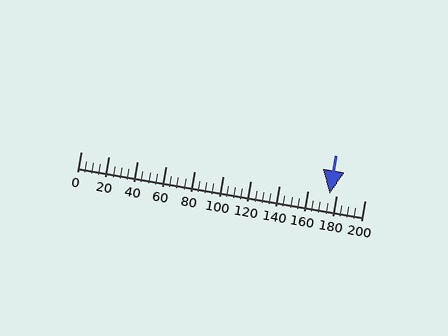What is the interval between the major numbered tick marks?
The major tick marks are spaced 20 units apart.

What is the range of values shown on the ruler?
The ruler shows values from 0 to 200.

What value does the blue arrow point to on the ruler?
The blue arrow points to approximately 175.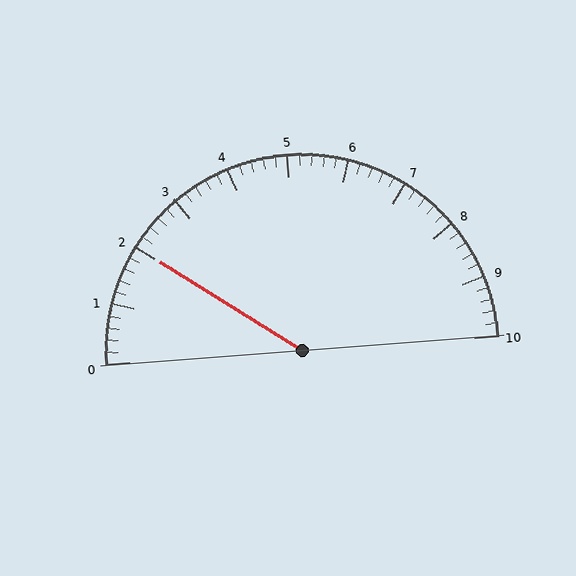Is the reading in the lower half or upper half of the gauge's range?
The reading is in the lower half of the range (0 to 10).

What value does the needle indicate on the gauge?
The needle indicates approximately 2.0.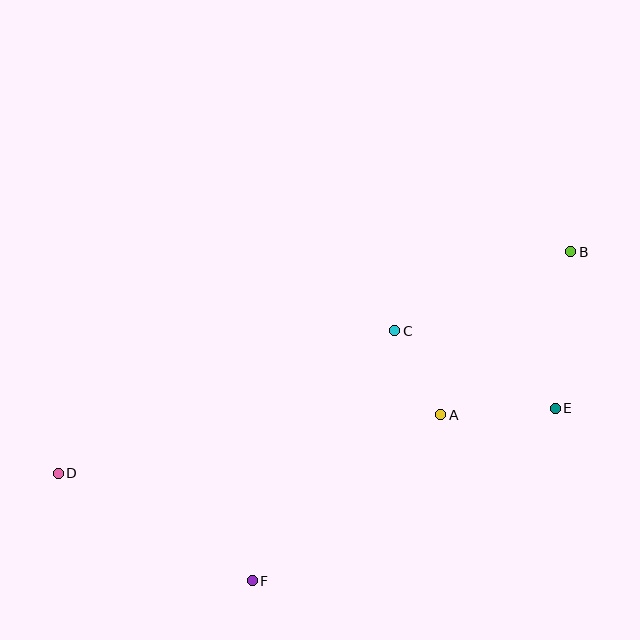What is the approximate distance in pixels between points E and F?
The distance between E and F is approximately 348 pixels.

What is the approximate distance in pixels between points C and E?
The distance between C and E is approximately 178 pixels.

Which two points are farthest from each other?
Points B and D are farthest from each other.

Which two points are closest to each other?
Points A and C are closest to each other.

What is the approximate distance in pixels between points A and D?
The distance between A and D is approximately 387 pixels.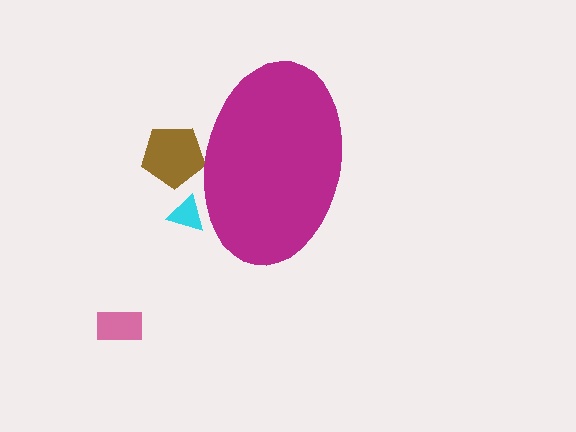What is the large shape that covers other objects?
A magenta ellipse.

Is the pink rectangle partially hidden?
No, the pink rectangle is fully visible.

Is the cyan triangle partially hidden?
Yes, the cyan triangle is partially hidden behind the magenta ellipse.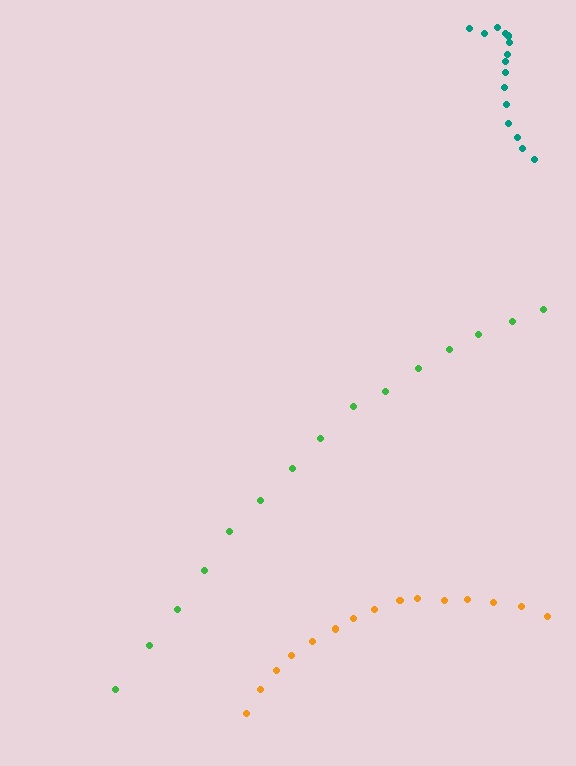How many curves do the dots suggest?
There are 3 distinct paths.